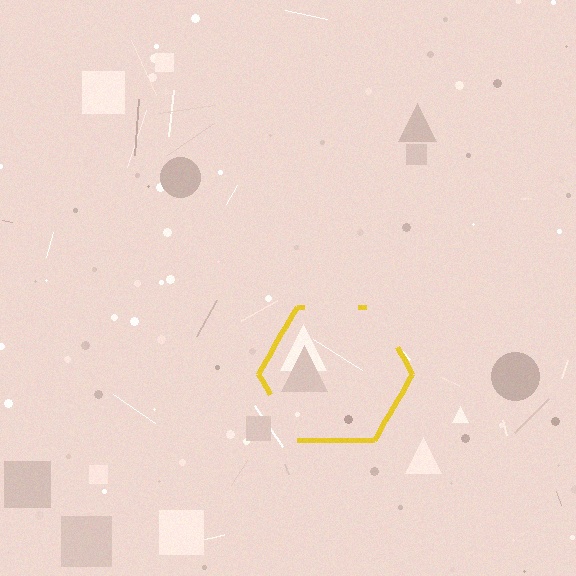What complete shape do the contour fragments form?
The contour fragments form a hexagon.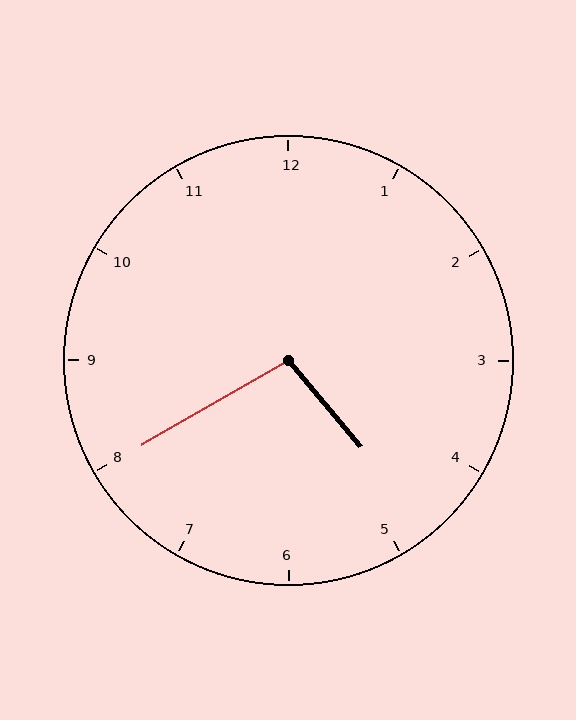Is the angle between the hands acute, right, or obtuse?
It is obtuse.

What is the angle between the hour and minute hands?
Approximately 100 degrees.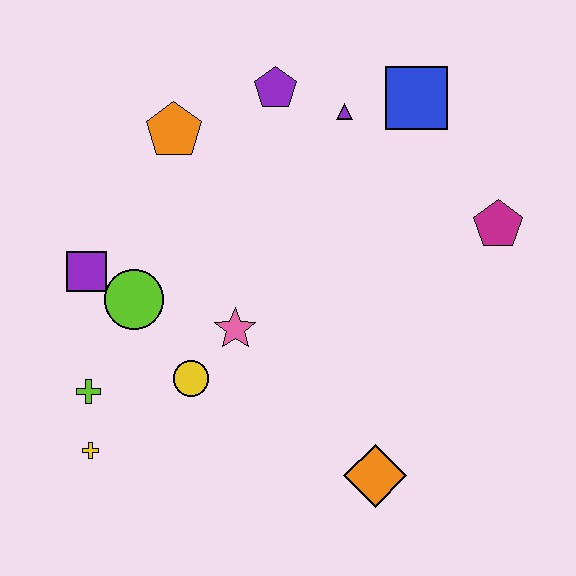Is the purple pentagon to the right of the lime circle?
Yes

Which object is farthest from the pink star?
The blue square is farthest from the pink star.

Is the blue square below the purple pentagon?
Yes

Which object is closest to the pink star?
The yellow circle is closest to the pink star.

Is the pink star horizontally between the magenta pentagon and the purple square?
Yes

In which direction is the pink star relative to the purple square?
The pink star is to the right of the purple square.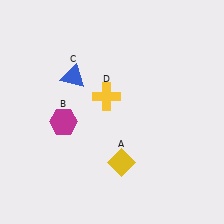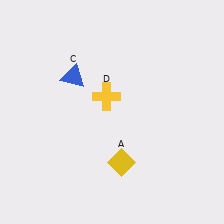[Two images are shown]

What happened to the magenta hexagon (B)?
The magenta hexagon (B) was removed in Image 2. It was in the bottom-left area of Image 1.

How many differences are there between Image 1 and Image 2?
There is 1 difference between the two images.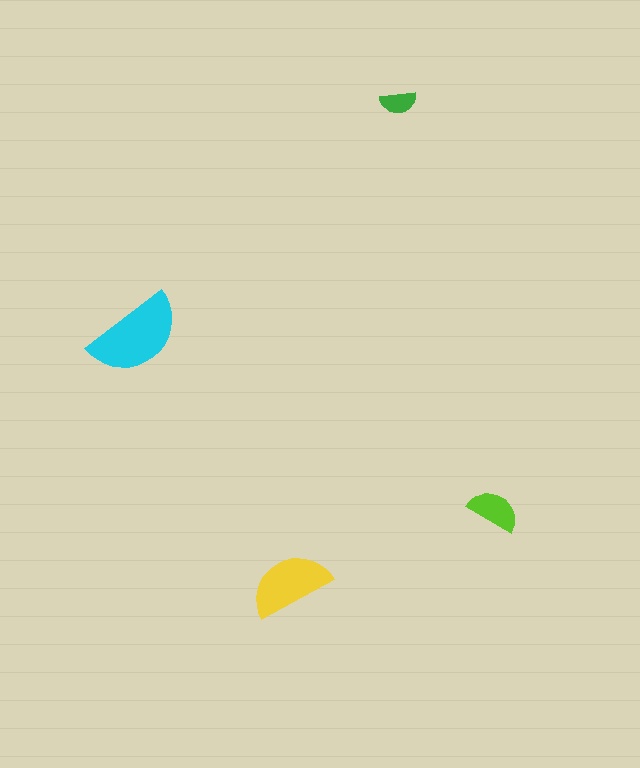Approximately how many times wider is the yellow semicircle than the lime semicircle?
About 1.5 times wider.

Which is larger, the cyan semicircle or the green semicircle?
The cyan one.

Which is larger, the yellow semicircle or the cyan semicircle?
The cyan one.